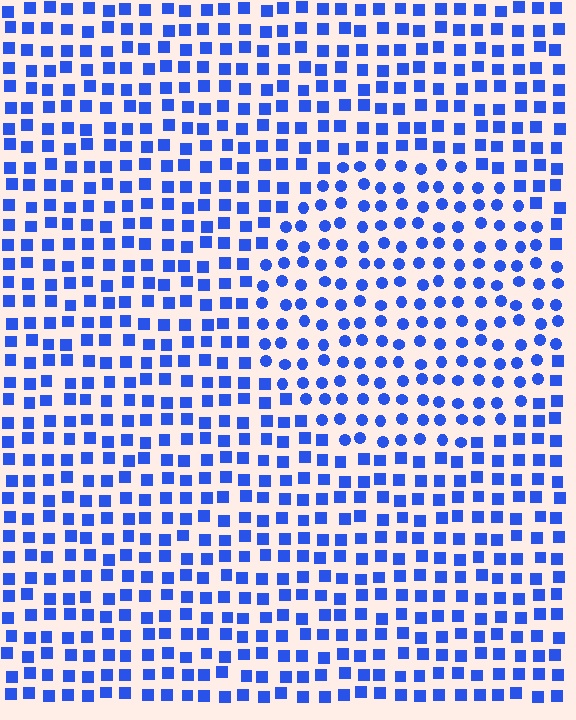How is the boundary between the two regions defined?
The boundary is defined by a change in element shape: circles inside vs. squares outside. All elements share the same color and spacing.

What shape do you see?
I see a circle.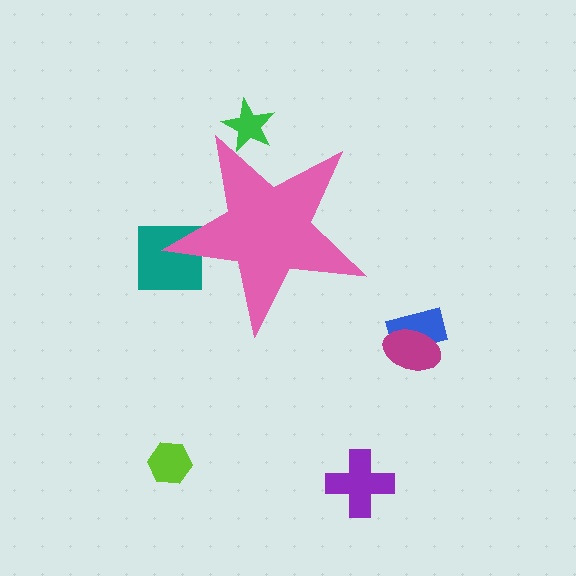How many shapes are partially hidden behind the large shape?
2 shapes are partially hidden.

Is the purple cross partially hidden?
No, the purple cross is fully visible.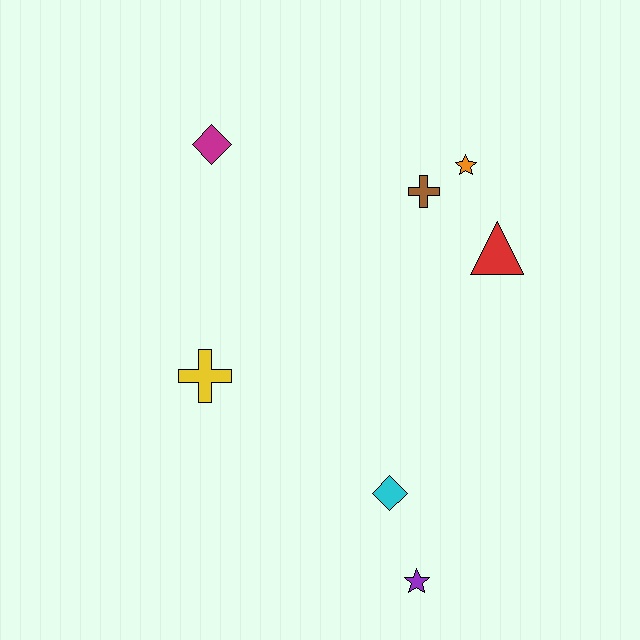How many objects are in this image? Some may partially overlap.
There are 7 objects.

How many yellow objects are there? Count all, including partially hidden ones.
There is 1 yellow object.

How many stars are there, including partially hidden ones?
There are 2 stars.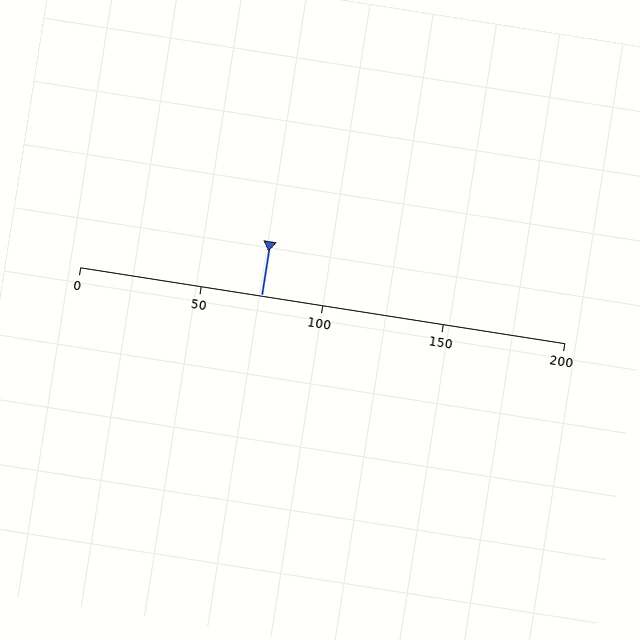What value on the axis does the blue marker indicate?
The marker indicates approximately 75.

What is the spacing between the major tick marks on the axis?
The major ticks are spaced 50 apart.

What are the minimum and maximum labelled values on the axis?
The axis runs from 0 to 200.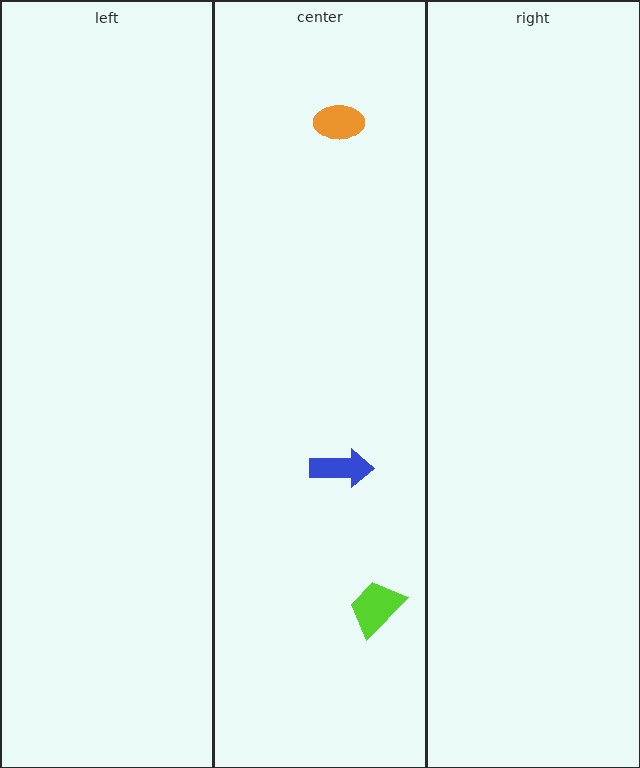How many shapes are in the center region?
3.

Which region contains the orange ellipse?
The center region.